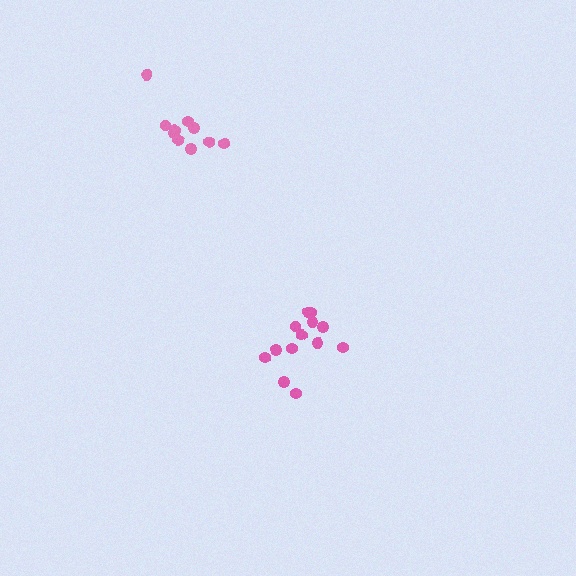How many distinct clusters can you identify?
There are 2 distinct clusters.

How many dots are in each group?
Group 1: 10 dots, Group 2: 13 dots (23 total).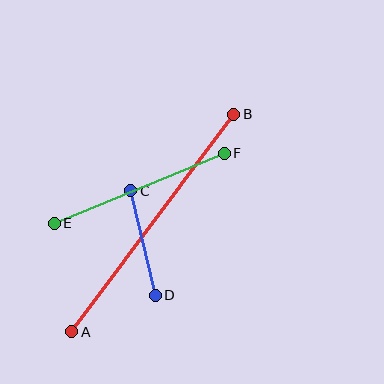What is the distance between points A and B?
The distance is approximately 271 pixels.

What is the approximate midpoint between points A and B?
The midpoint is at approximately (153, 223) pixels.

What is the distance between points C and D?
The distance is approximately 107 pixels.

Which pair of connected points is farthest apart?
Points A and B are farthest apart.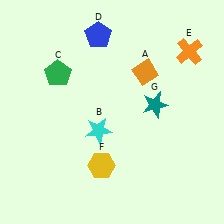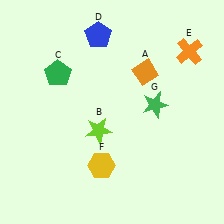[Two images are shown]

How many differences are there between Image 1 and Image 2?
There are 2 differences between the two images.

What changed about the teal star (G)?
In Image 1, G is teal. In Image 2, it changed to green.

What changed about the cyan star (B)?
In Image 1, B is cyan. In Image 2, it changed to lime.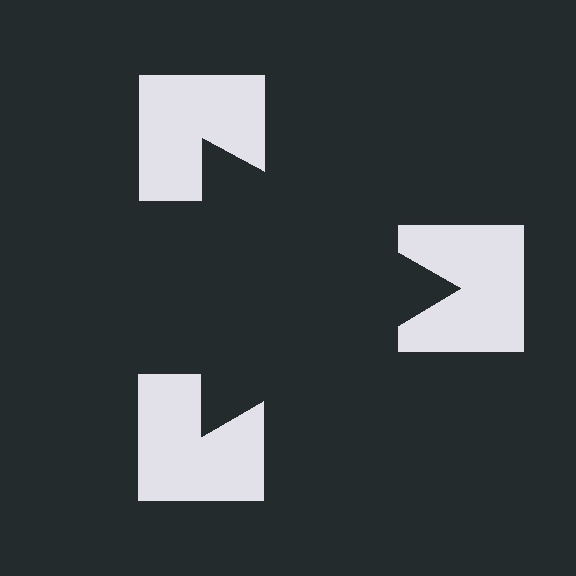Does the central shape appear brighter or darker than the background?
It typically appears slightly darker than the background, even though no actual brightness change is drawn.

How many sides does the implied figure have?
3 sides.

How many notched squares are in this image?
There are 3 — one at each vertex of the illusory triangle.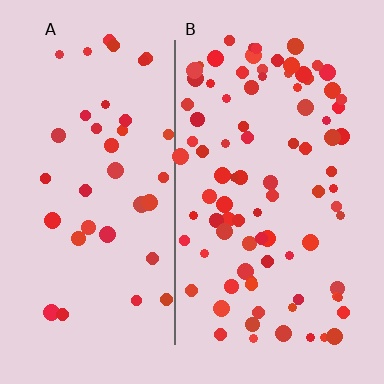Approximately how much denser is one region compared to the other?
Approximately 2.4× — region B over region A.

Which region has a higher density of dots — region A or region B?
B (the right).